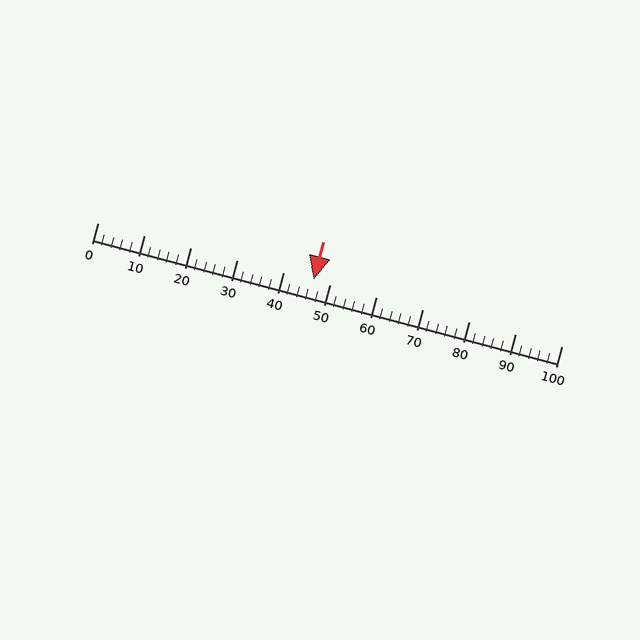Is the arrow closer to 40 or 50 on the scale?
The arrow is closer to 50.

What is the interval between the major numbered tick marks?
The major tick marks are spaced 10 units apart.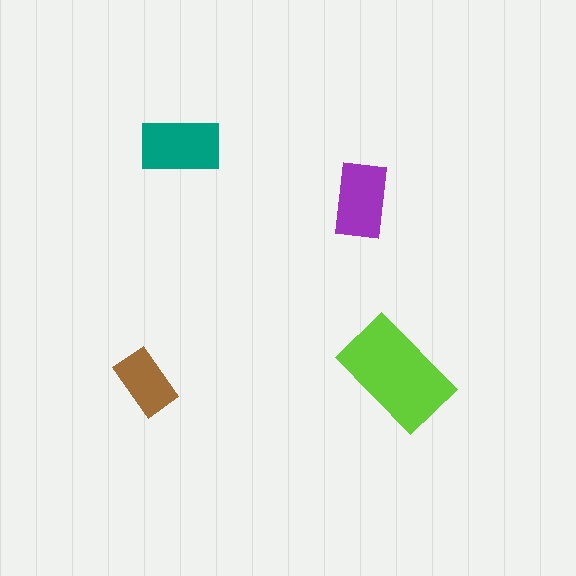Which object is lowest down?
The brown rectangle is bottommost.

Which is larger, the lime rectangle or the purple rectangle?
The lime one.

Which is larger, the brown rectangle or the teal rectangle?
The teal one.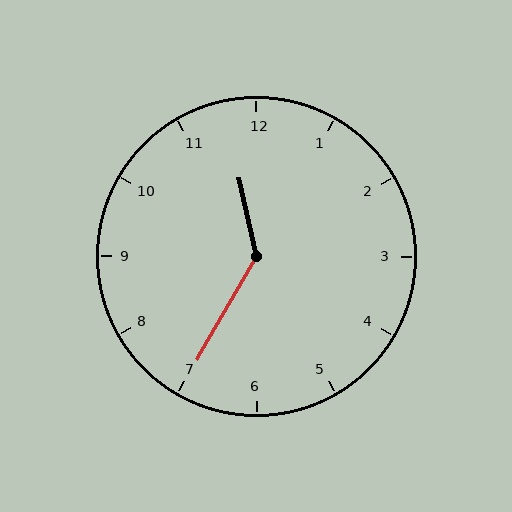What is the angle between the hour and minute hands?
Approximately 138 degrees.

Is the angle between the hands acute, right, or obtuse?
It is obtuse.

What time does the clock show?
11:35.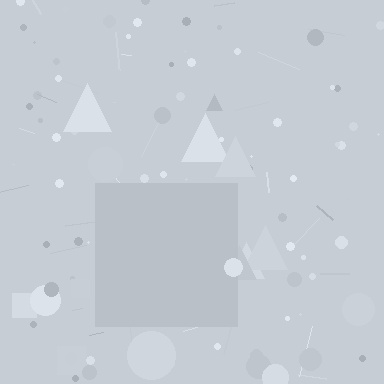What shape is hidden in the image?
A square is hidden in the image.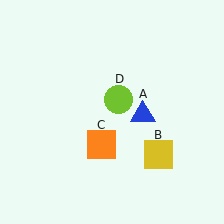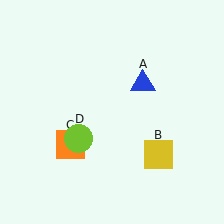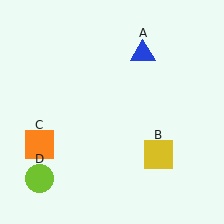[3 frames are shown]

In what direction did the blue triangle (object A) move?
The blue triangle (object A) moved up.